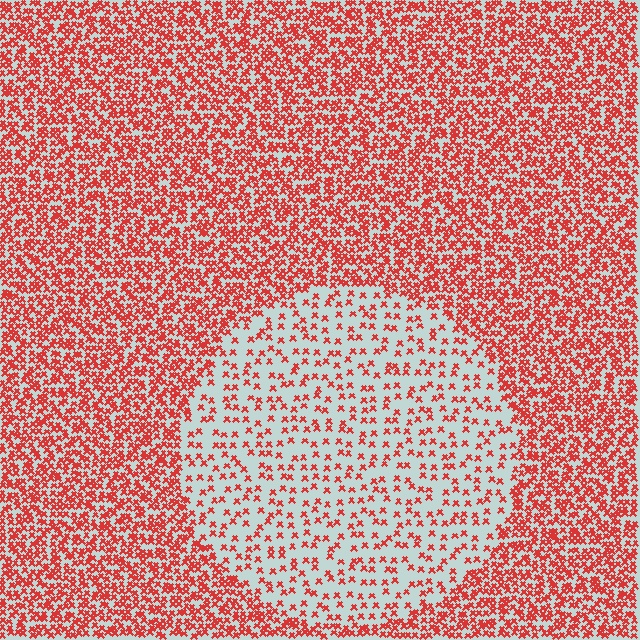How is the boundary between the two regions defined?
The boundary is defined by a change in element density (approximately 2.7x ratio). All elements are the same color, size, and shape.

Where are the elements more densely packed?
The elements are more densely packed outside the circle boundary.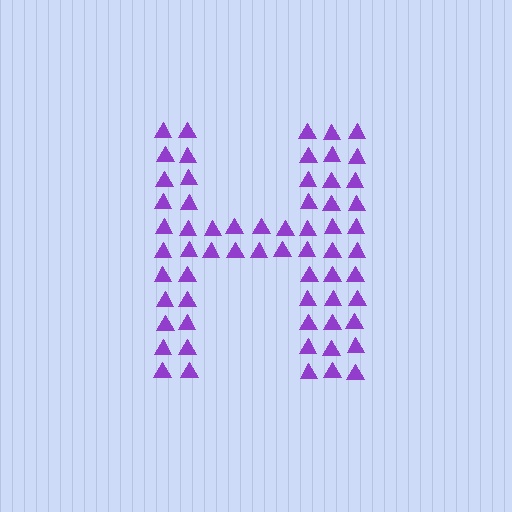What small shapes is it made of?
It is made of small triangles.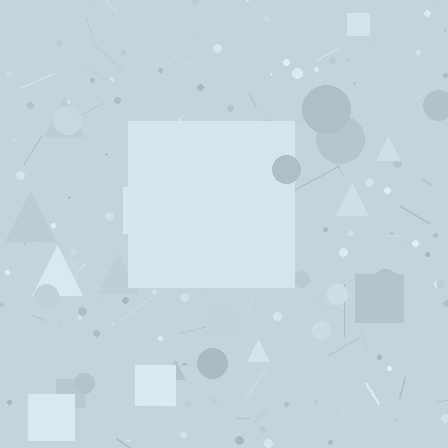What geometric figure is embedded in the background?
A square is embedded in the background.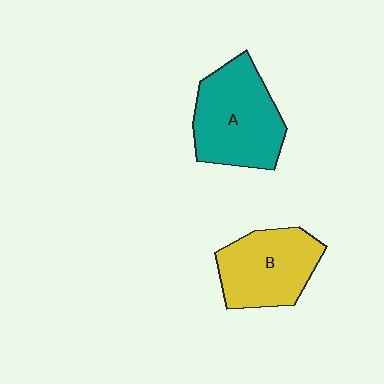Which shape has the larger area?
Shape A (teal).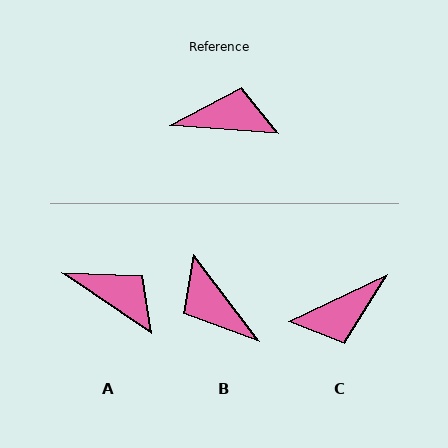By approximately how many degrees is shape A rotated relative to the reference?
Approximately 30 degrees clockwise.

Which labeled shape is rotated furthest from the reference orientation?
C, about 150 degrees away.